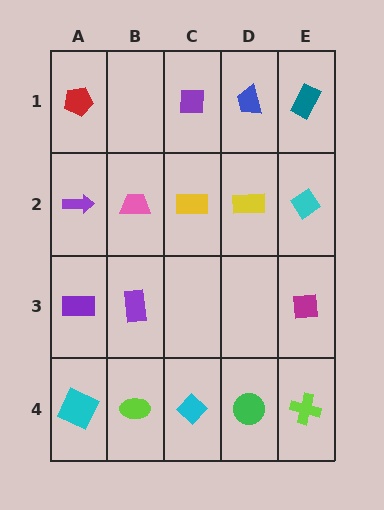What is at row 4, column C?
A cyan diamond.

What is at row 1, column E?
A teal rectangle.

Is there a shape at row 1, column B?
No, that cell is empty.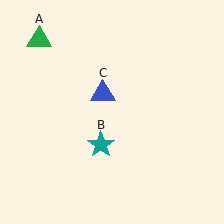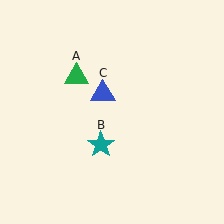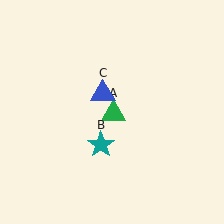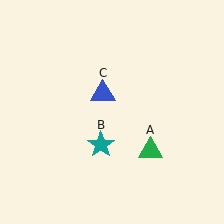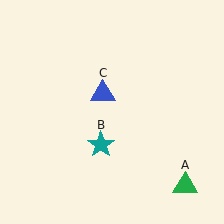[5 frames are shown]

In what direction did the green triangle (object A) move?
The green triangle (object A) moved down and to the right.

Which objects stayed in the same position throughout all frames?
Teal star (object B) and blue triangle (object C) remained stationary.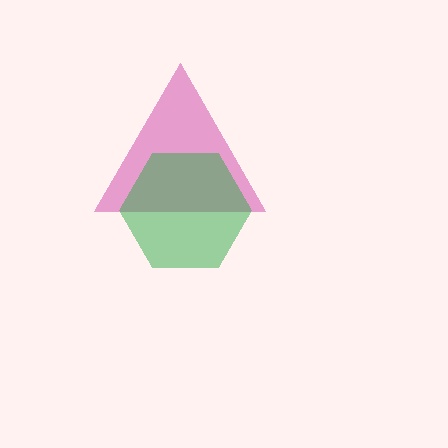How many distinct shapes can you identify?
There are 2 distinct shapes: a magenta triangle, a green hexagon.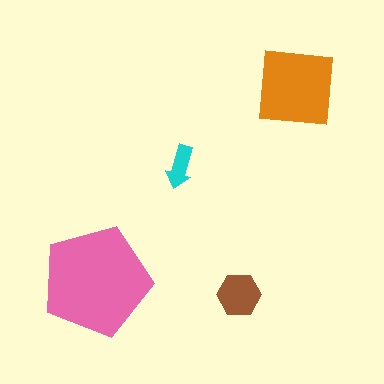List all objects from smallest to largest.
The cyan arrow, the brown hexagon, the orange square, the pink pentagon.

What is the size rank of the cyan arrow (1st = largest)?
4th.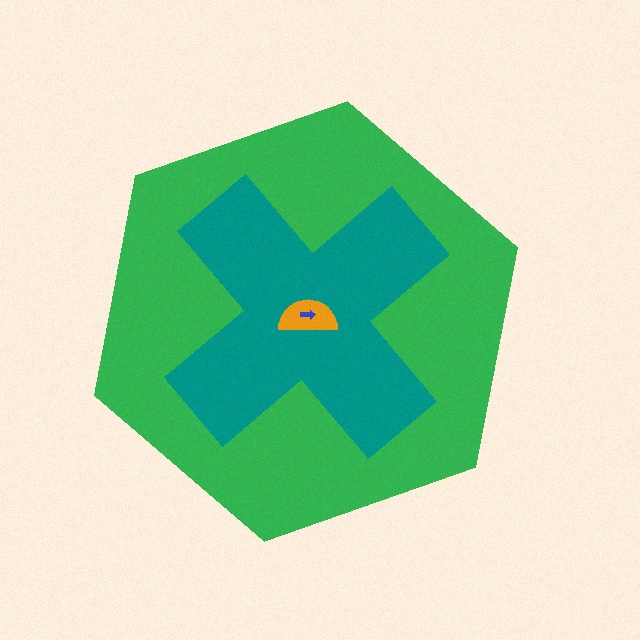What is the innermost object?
The blue arrow.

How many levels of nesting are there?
4.